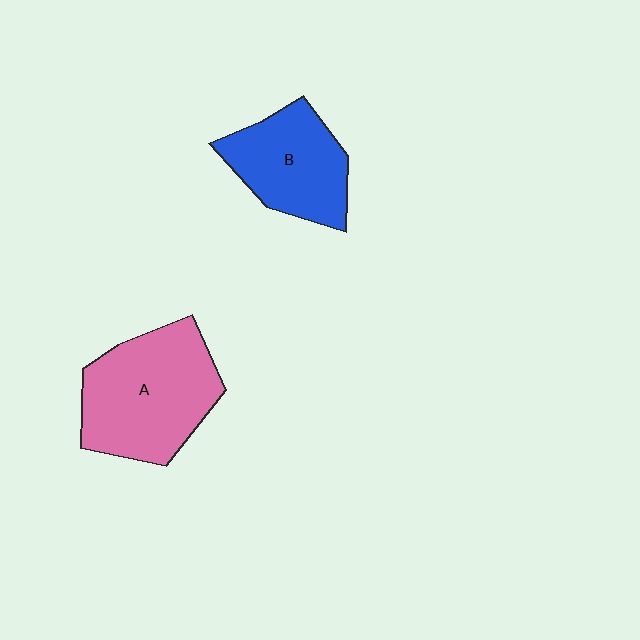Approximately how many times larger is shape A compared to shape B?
Approximately 1.4 times.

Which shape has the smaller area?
Shape B (blue).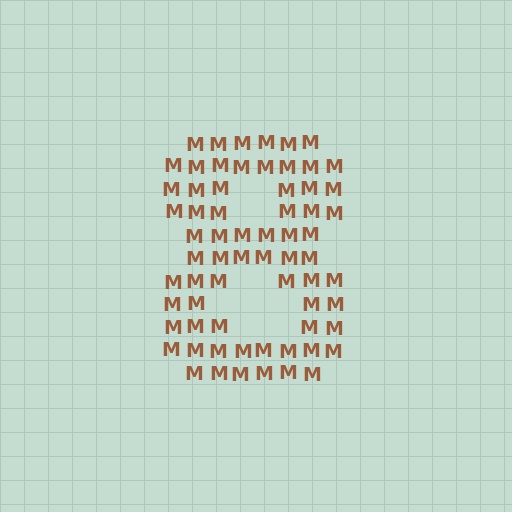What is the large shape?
The large shape is the digit 8.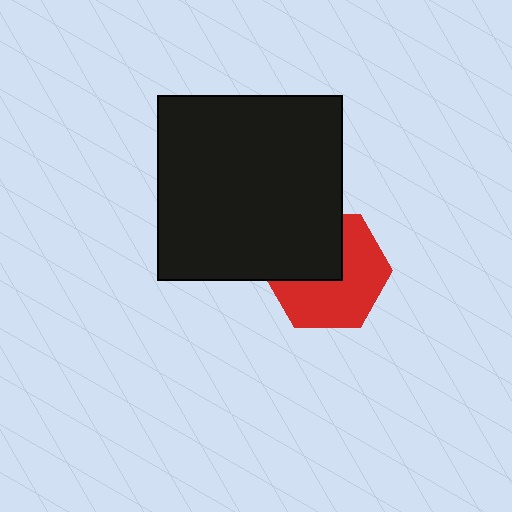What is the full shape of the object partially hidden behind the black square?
The partially hidden object is a red hexagon.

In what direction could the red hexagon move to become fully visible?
The red hexagon could move toward the lower-right. That would shift it out from behind the black square entirely.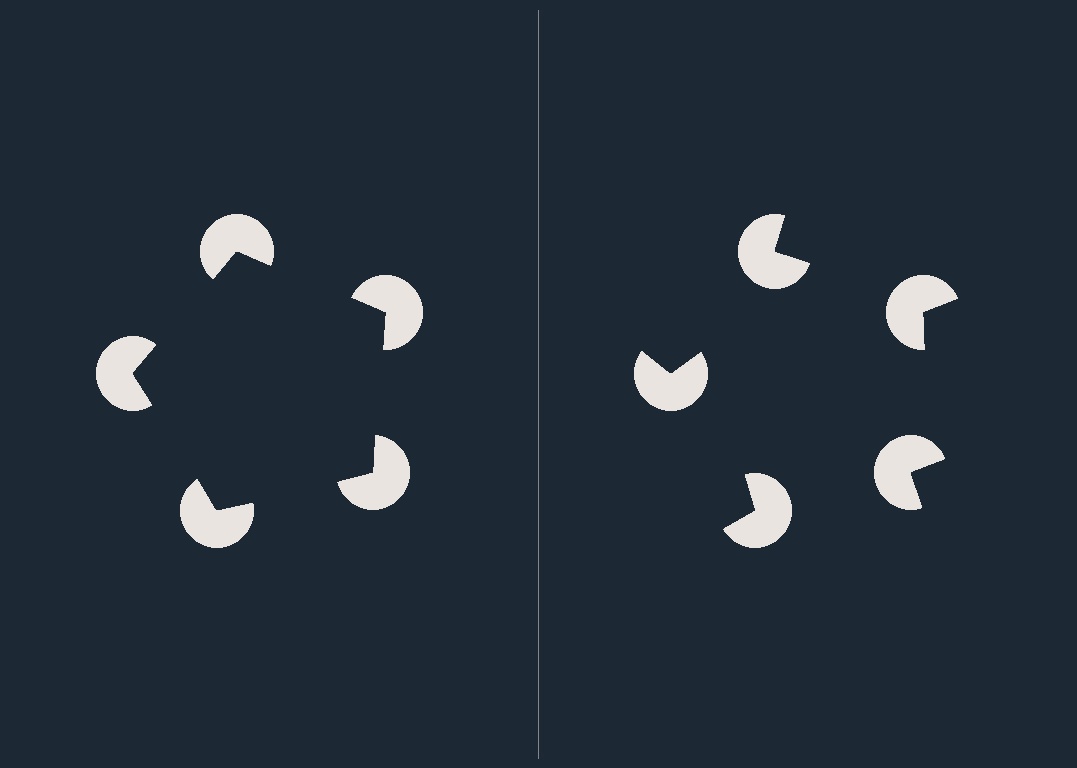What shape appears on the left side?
An illusory pentagon.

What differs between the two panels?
The pac-man discs are positioned identically on both sides; only the wedge orientations differ. On the left they align to a pentagon; on the right they are misaligned.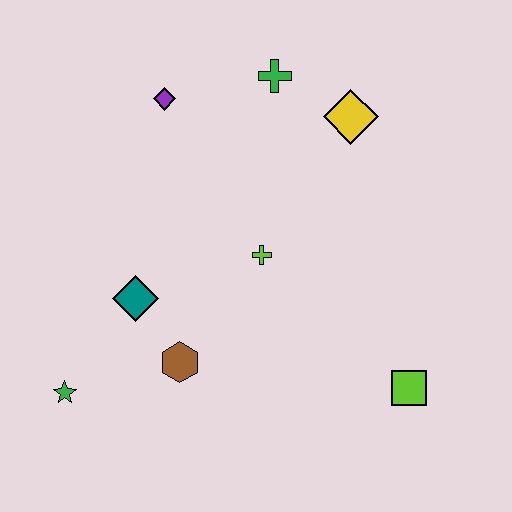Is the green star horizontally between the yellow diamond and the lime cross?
No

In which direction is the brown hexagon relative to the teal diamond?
The brown hexagon is below the teal diamond.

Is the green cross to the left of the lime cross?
No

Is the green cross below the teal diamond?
No